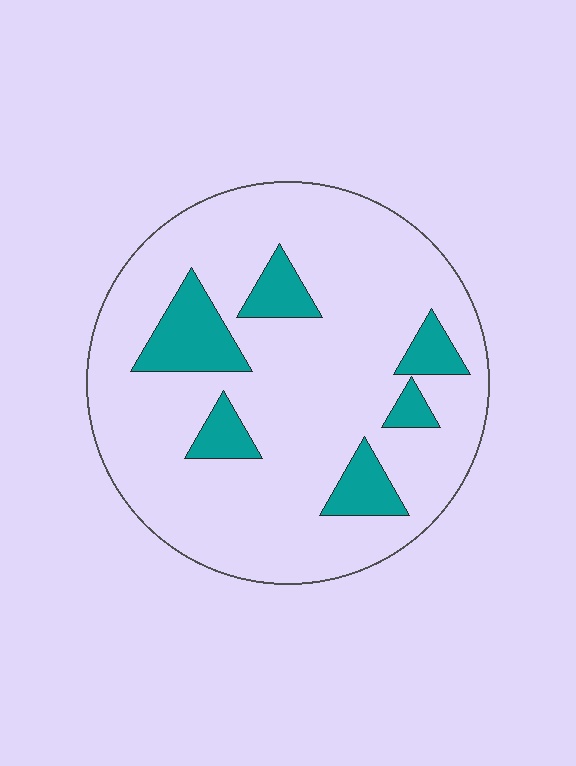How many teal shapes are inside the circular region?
6.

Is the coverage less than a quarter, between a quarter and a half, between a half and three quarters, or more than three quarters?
Less than a quarter.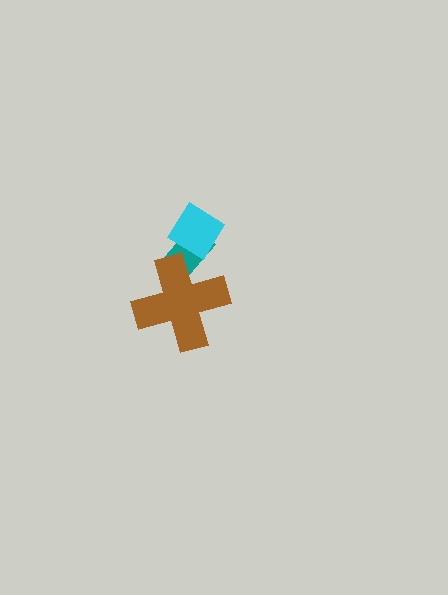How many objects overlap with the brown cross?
1 object overlaps with the brown cross.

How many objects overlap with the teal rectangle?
2 objects overlap with the teal rectangle.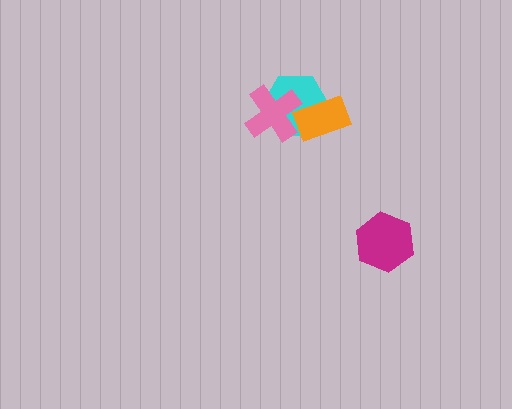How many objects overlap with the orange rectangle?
2 objects overlap with the orange rectangle.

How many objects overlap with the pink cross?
2 objects overlap with the pink cross.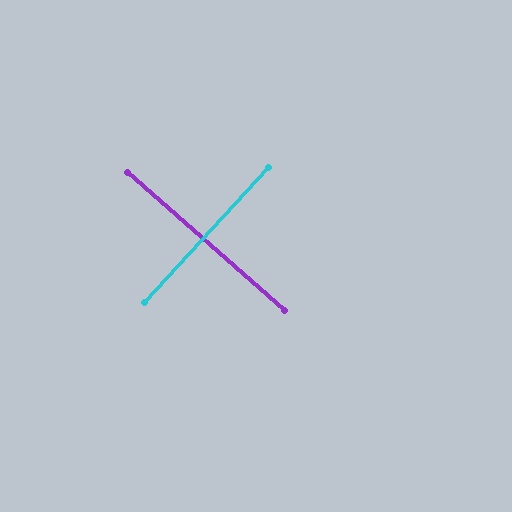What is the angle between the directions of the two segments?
Approximately 89 degrees.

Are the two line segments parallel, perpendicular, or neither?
Perpendicular — they meet at approximately 89°.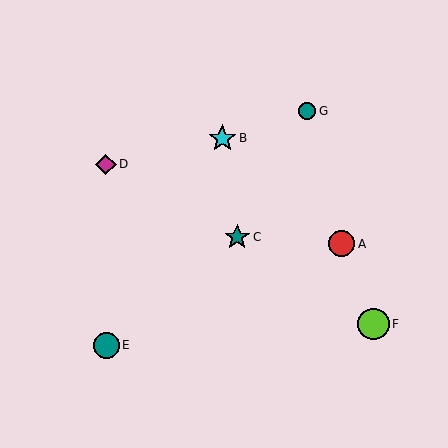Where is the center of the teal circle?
The center of the teal circle is at (106, 345).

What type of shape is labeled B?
Shape B is a cyan star.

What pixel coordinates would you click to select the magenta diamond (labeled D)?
Click at (106, 165) to select the magenta diamond D.